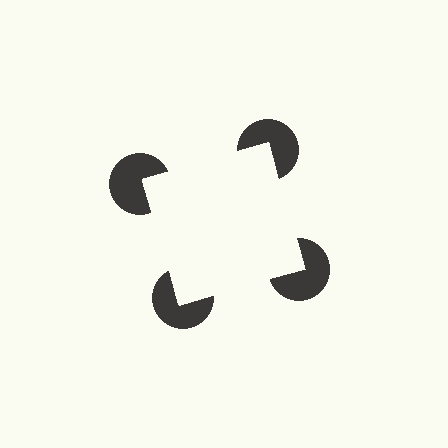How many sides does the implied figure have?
4 sides.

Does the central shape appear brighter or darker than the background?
It typically appears slightly brighter than the background, even though no actual brightness change is drawn.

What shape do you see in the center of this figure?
An illusory square — its edges are inferred from the aligned wedge cuts in the pac-man discs, not physically drawn.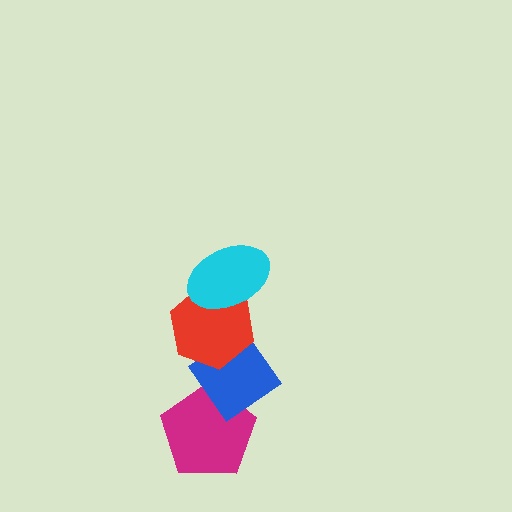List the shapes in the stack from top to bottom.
From top to bottom: the cyan ellipse, the red hexagon, the blue diamond, the magenta pentagon.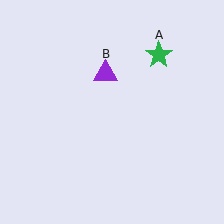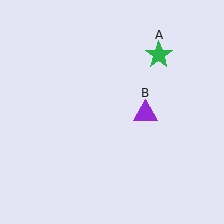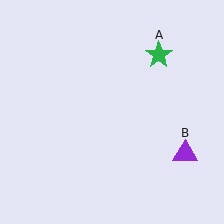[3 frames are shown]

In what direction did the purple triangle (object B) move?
The purple triangle (object B) moved down and to the right.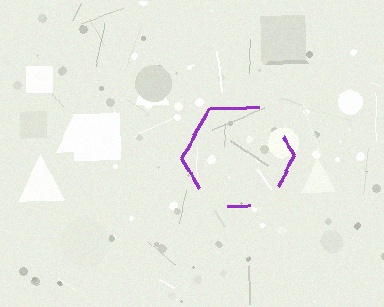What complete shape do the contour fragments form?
The contour fragments form a hexagon.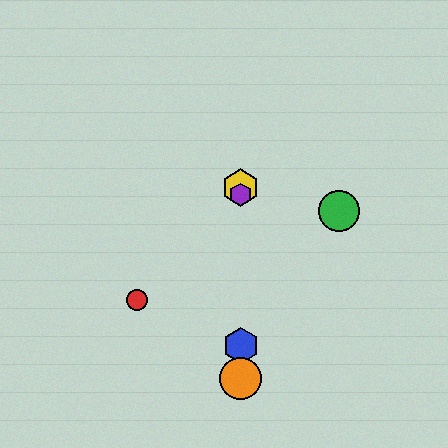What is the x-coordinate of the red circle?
The red circle is at x≈137.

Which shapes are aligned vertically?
The blue hexagon, the yellow hexagon, the purple hexagon, the orange circle are aligned vertically.